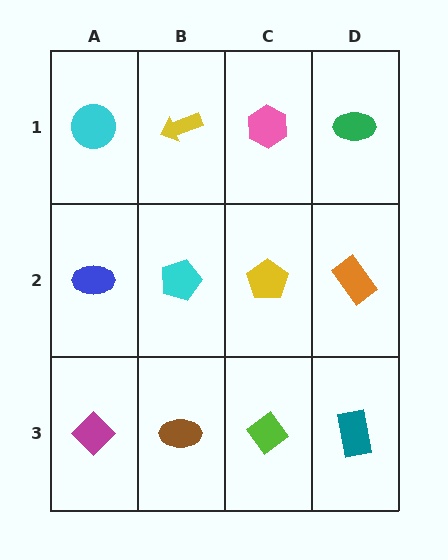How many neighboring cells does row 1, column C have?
3.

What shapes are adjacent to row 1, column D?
An orange rectangle (row 2, column D), a pink hexagon (row 1, column C).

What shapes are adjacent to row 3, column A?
A blue ellipse (row 2, column A), a brown ellipse (row 3, column B).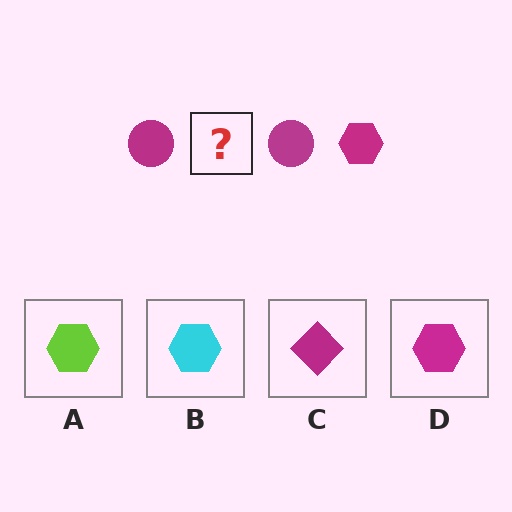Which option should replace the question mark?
Option D.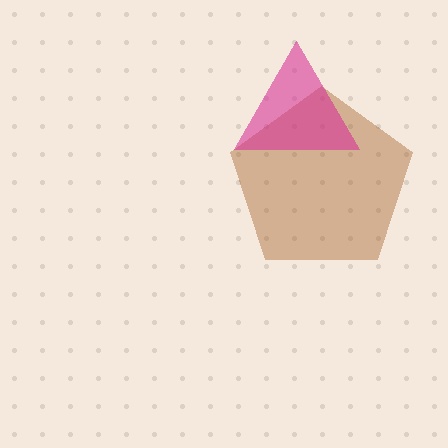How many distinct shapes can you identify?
There are 2 distinct shapes: a brown pentagon, a magenta triangle.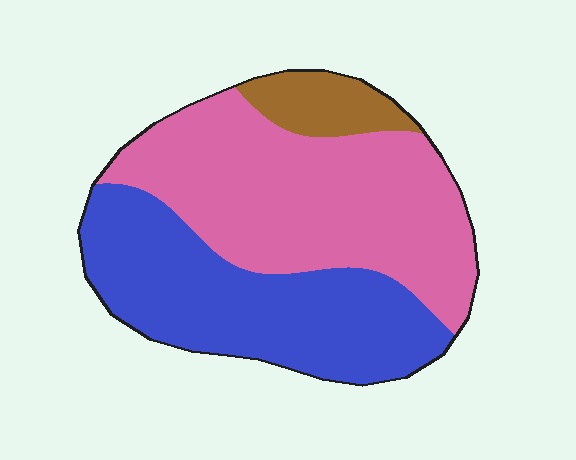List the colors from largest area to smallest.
From largest to smallest: pink, blue, brown.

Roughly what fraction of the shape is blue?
Blue takes up between a quarter and a half of the shape.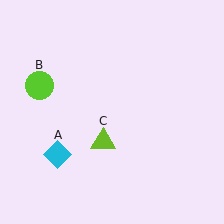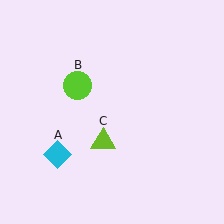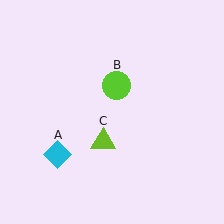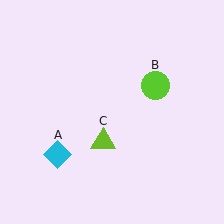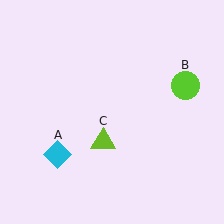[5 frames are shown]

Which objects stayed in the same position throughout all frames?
Cyan diamond (object A) and lime triangle (object C) remained stationary.